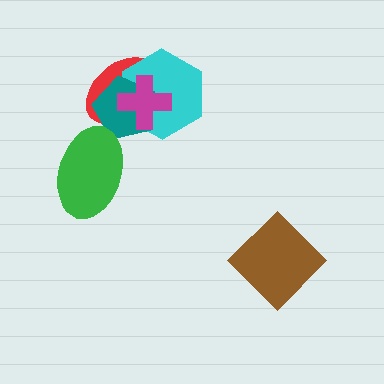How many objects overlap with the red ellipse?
3 objects overlap with the red ellipse.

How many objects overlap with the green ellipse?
0 objects overlap with the green ellipse.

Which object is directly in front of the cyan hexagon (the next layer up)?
The teal pentagon is directly in front of the cyan hexagon.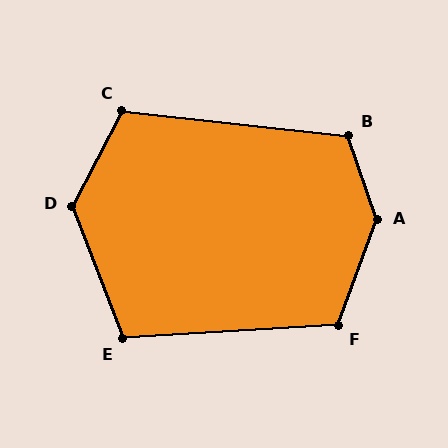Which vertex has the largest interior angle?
A, at approximately 142 degrees.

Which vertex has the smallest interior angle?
E, at approximately 107 degrees.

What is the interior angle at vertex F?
Approximately 113 degrees (obtuse).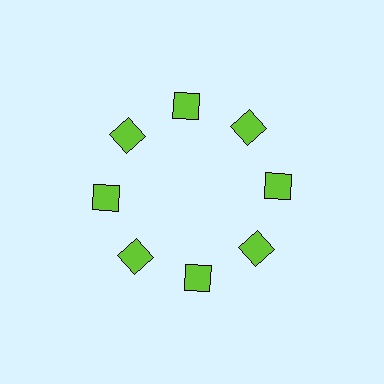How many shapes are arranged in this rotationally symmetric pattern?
There are 8 shapes, arranged in 8 groups of 1.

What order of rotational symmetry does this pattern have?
This pattern has 8-fold rotational symmetry.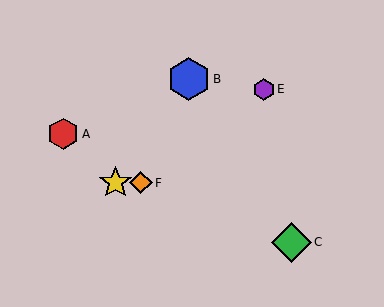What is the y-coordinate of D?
Object D is at y≈183.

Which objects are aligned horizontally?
Objects D, F are aligned horizontally.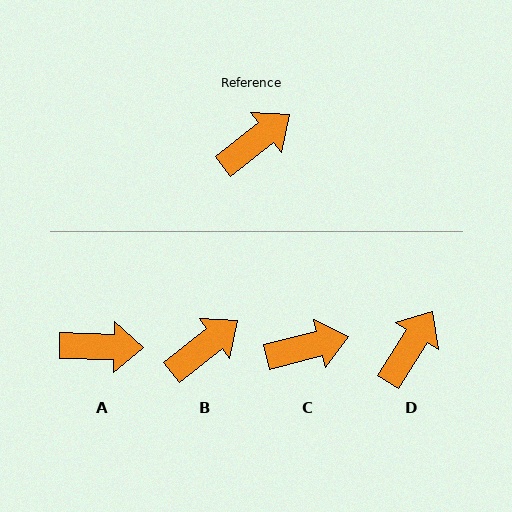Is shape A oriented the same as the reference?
No, it is off by about 39 degrees.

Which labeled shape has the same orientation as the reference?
B.